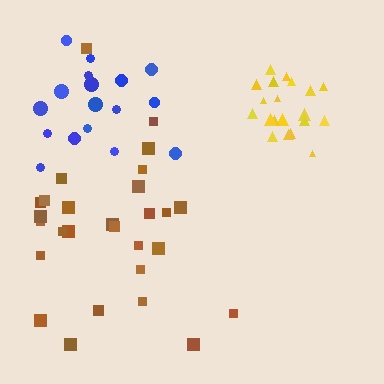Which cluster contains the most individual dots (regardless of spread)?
Brown (28).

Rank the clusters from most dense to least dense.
yellow, blue, brown.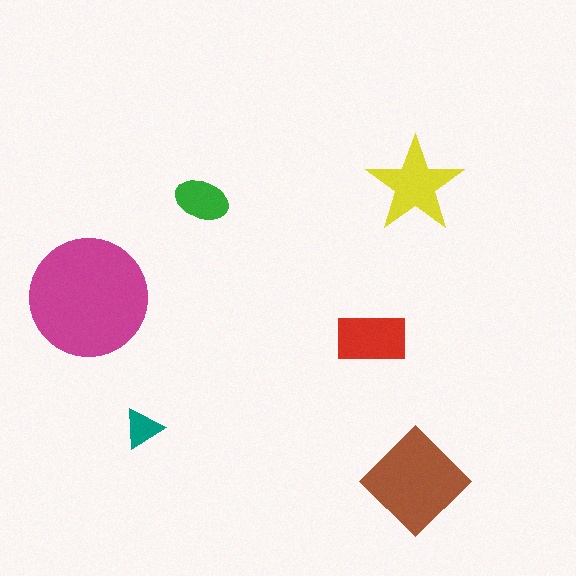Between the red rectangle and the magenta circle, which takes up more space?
The magenta circle.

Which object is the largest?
The magenta circle.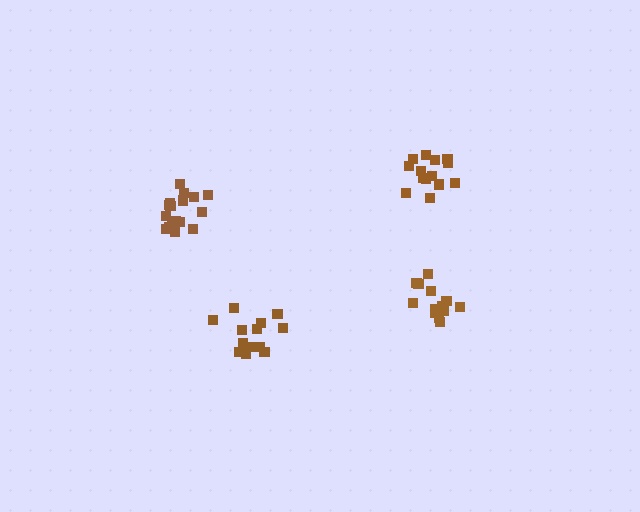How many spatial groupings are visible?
There are 4 spatial groupings.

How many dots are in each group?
Group 1: 14 dots, Group 2: 13 dots, Group 3: 18 dots, Group 4: 14 dots (59 total).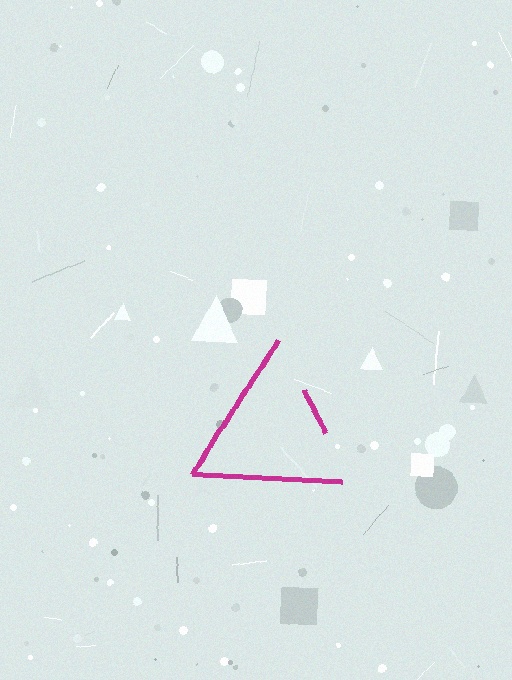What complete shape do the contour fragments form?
The contour fragments form a triangle.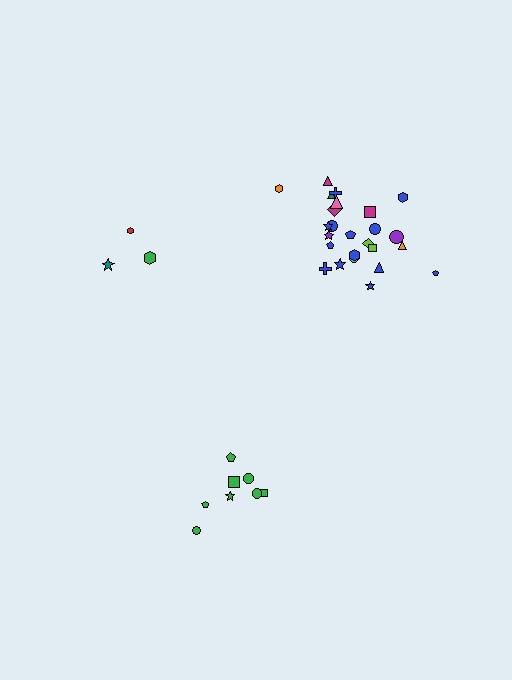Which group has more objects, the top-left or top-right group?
The top-right group.